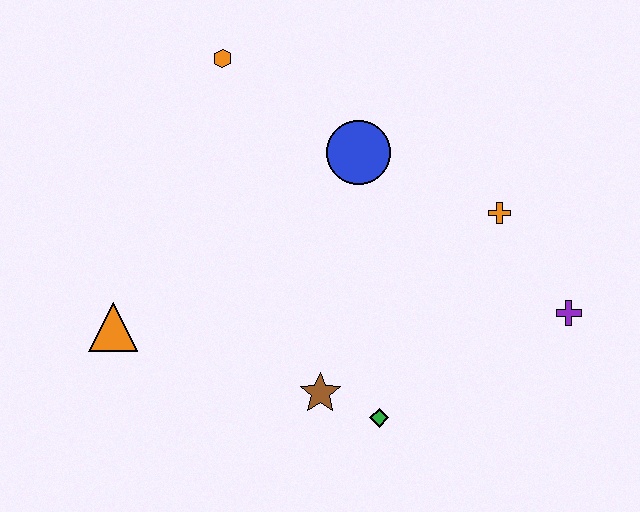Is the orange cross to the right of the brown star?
Yes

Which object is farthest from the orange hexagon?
The purple cross is farthest from the orange hexagon.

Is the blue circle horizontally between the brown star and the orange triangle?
No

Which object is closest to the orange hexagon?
The blue circle is closest to the orange hexagon.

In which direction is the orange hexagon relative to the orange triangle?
The orange hexagon is above the orange triangle.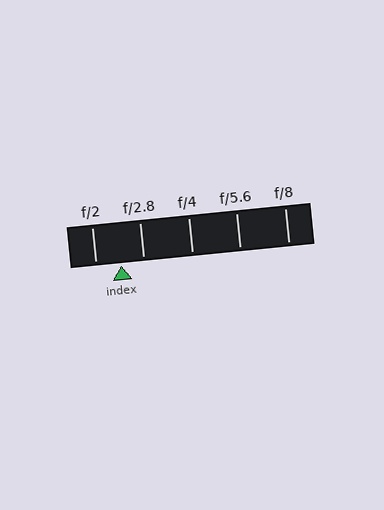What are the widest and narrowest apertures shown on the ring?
The widest aperture shown is f/2 and the narrowest is f/8.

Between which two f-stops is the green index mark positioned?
The index mark is between f/2 and f/2.8.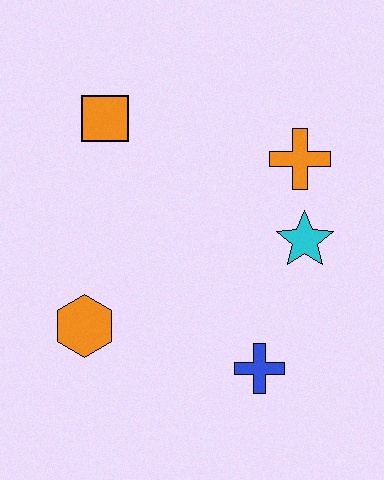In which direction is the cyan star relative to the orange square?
The cyan star is to the right of the orange square.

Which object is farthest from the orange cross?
The orange hexagon is farthest from the orange cross.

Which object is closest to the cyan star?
The orange cross is closest to the cyan star.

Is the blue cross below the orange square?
Yes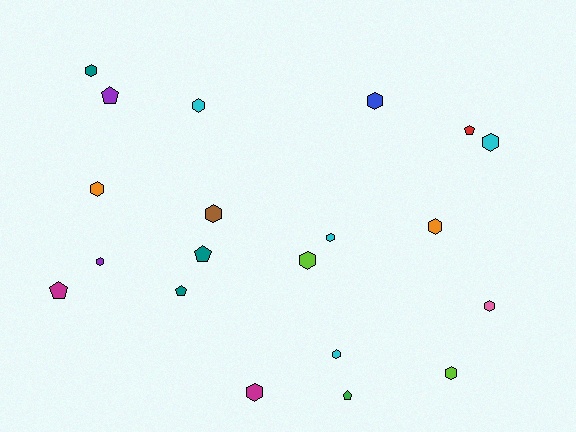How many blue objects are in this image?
There is 1 blue object.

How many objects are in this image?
There are 20 objects.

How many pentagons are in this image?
There are 6 pentagons.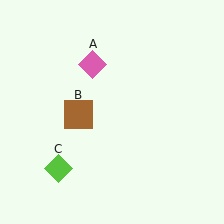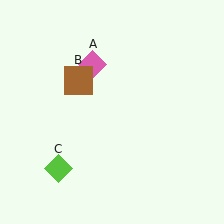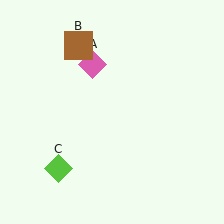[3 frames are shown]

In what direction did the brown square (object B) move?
The brown square (object B) moved up.